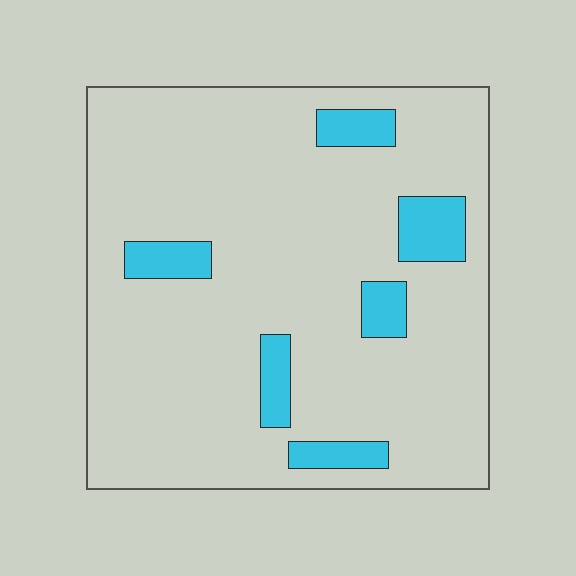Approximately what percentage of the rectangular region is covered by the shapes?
Approximately 10%.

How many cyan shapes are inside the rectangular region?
6.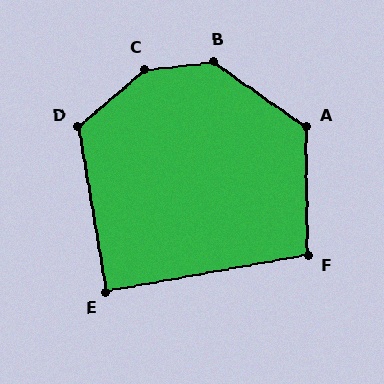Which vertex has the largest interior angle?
C, at approximately 145 degrees.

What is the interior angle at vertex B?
Approximately 139 degrees (obtuse).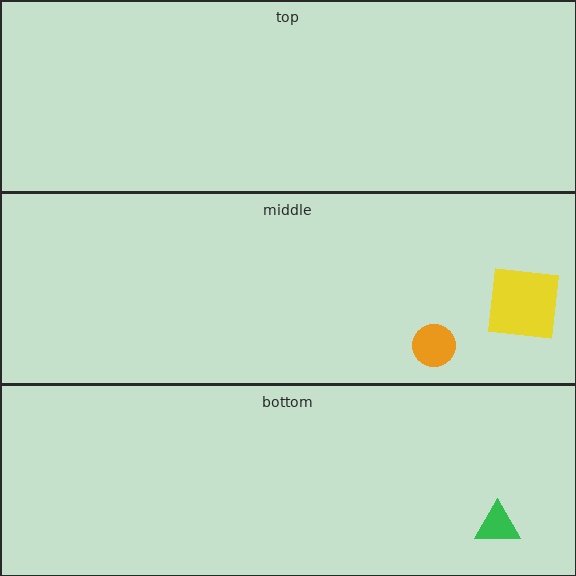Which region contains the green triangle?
The bottom region.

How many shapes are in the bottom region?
1.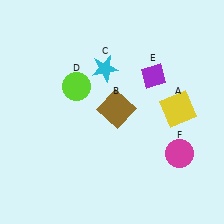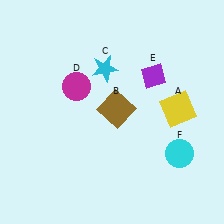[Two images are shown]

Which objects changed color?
D changed from lime to magenta. F changed from magenta to cyan.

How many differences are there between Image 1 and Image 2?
There are 2 differences between the two images.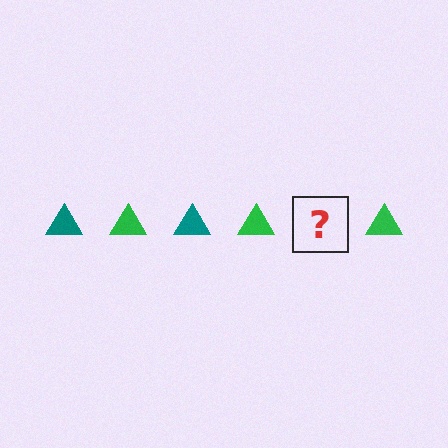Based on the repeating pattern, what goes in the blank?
The blank should be a teal triangle.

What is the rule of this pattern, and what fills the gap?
The rule is that the pattern cycles through teal, green triangles. The gap should be filled with a teal triangle.